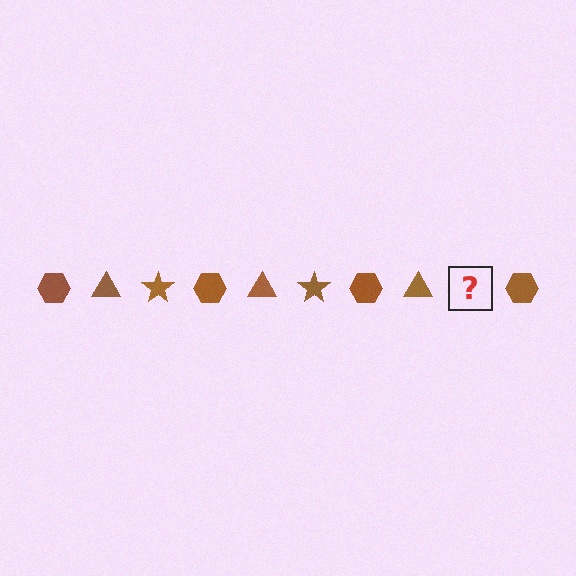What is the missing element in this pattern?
The missing element is a brown star.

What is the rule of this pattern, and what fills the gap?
The rule is that the pattern cycles through hexagon, triangle, star shapes in brown. The gap should be filled with a brown star.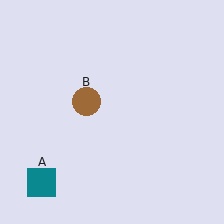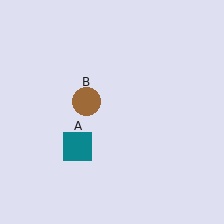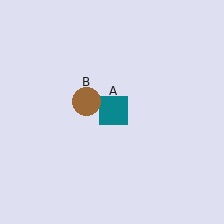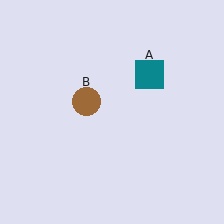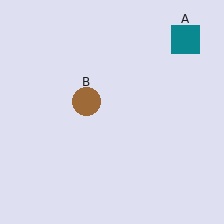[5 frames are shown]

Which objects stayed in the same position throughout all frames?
Brown circle (object B) remained stationary.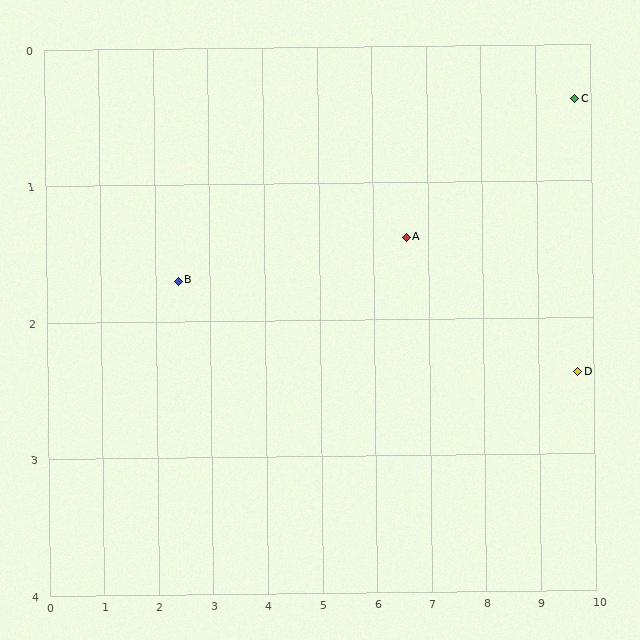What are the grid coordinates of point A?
Point A is at approximately (6.6, 1.4).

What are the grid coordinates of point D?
Point D is at approximately (9.7, 2.4).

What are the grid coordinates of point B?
Point B is at approximately (2.4, 1.7).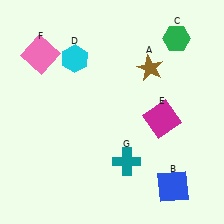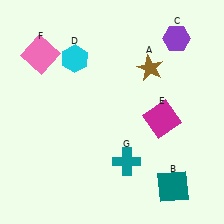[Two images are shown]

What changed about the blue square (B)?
In Image 1, B is blue. In Image 2, it changed to teal.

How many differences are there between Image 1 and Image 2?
There are 2 differences between the two images.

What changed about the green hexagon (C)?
In Image 1, C is green. In Image 2, it changed to purple.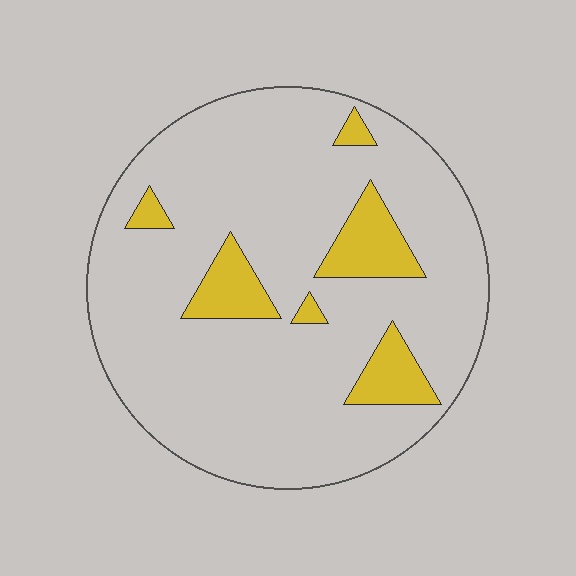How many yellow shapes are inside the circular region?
6.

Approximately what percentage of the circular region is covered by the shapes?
Approximately 15%.